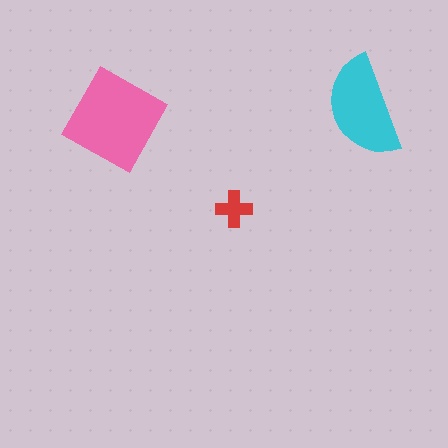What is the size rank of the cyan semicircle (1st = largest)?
2nd.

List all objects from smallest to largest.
The red cross, the cyan semicircle, the pink square.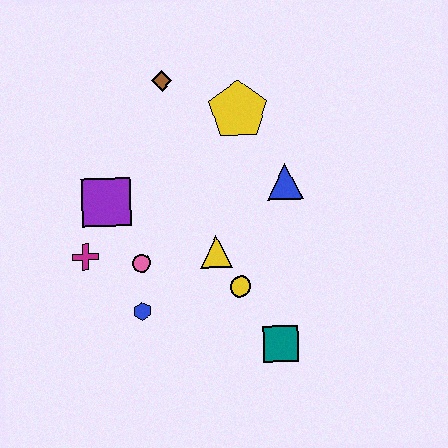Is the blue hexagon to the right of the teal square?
No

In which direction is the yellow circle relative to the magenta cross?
The yellow circle is to the right of the magenta cross.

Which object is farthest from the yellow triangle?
The brown diamond is farthest from the yellow triangle.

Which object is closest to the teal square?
The yellow circle is closest to the teal square.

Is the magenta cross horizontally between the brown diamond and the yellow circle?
No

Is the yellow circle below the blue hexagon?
No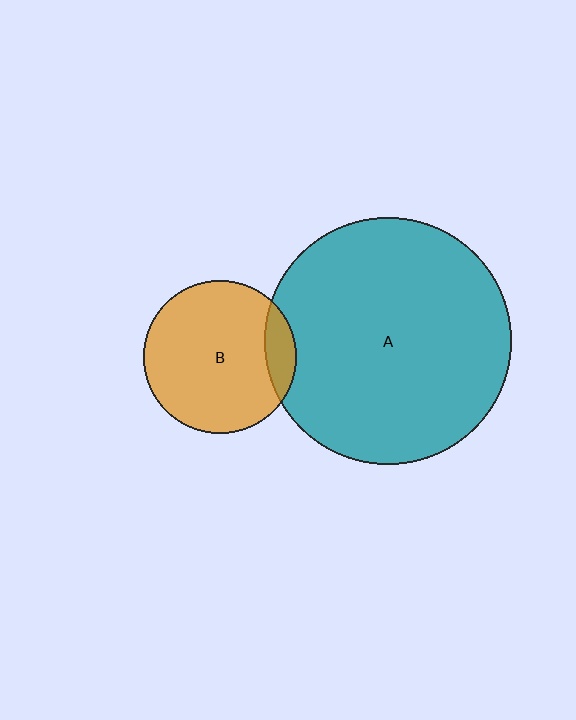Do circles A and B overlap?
Yes.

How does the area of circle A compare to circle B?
Approximately 2.6 times.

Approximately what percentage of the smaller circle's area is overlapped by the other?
Approximately 10%.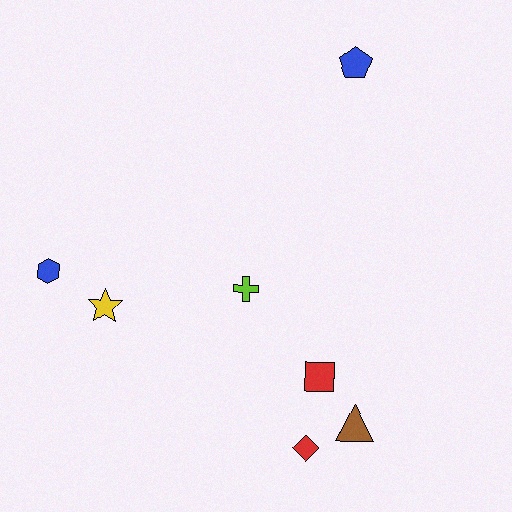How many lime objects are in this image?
There is 1 lime object.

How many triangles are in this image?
There is 1 triangle.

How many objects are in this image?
There are 7 objects.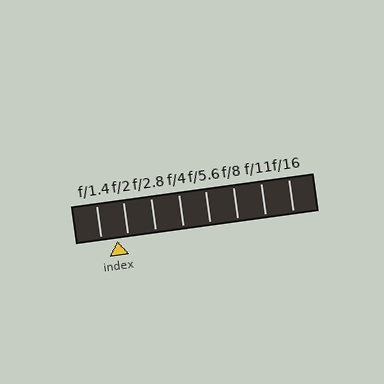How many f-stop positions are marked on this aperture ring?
There are 8 f-stop positions marked.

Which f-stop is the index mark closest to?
The index mark is closest to f/2.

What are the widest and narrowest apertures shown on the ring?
The widest aperture shown is f/1.4 and the narrowest is f/16.